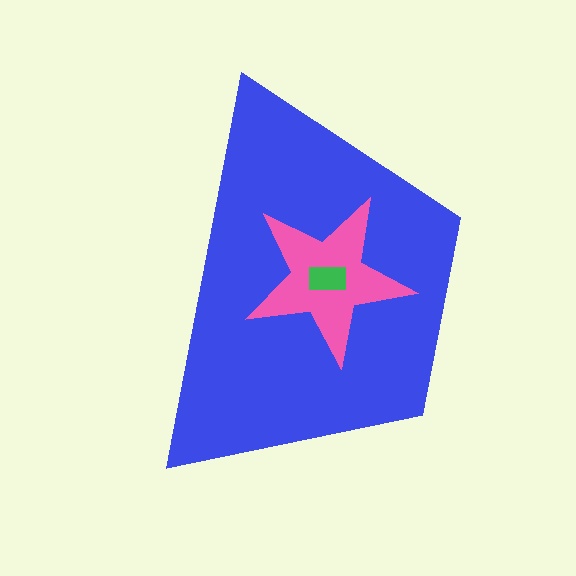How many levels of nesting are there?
3.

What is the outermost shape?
The blue trapezoid.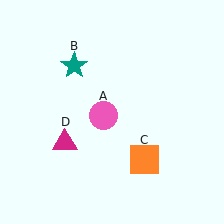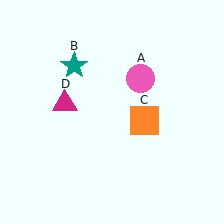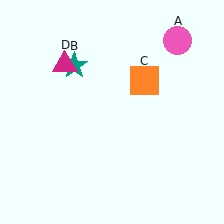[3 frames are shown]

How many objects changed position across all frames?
3 objects changed position: pink circle (object A), orange square (object C), magenta triangle (object D).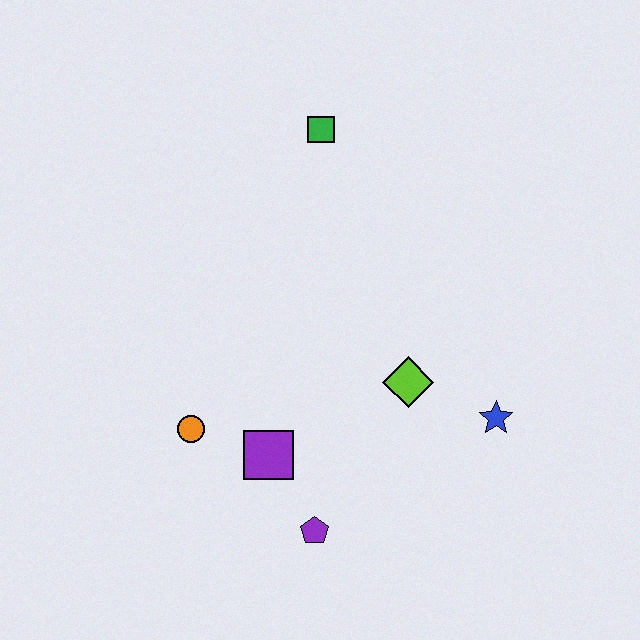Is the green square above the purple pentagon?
Yes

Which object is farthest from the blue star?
The green square is farthest from the blue star.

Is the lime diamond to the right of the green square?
Yes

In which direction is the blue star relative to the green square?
The blue star is below the green square.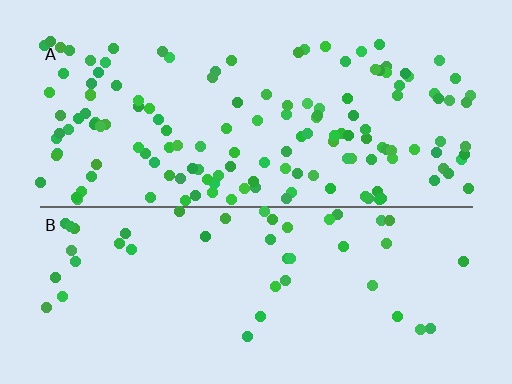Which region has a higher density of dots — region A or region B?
A (the top).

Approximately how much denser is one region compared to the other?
Approximately 3.2× — region A over region B.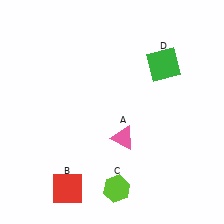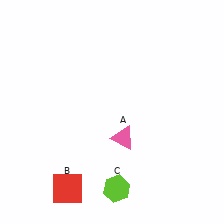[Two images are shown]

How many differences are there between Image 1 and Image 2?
There is 1 difference between the two images.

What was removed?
The green square (D) was removed in Image 2.